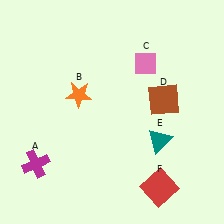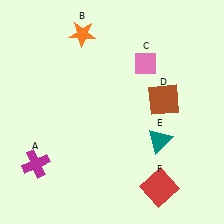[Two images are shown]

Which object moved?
The orange star (B) moved up.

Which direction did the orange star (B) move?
The orange star (B) moved up.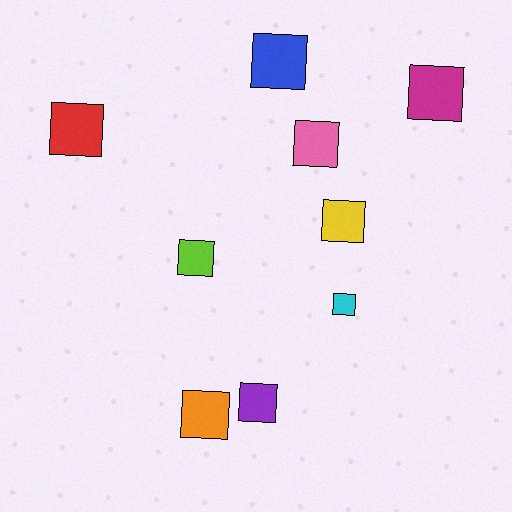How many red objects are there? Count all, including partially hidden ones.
There is 1 red object.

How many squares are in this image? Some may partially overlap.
There are 9 squares.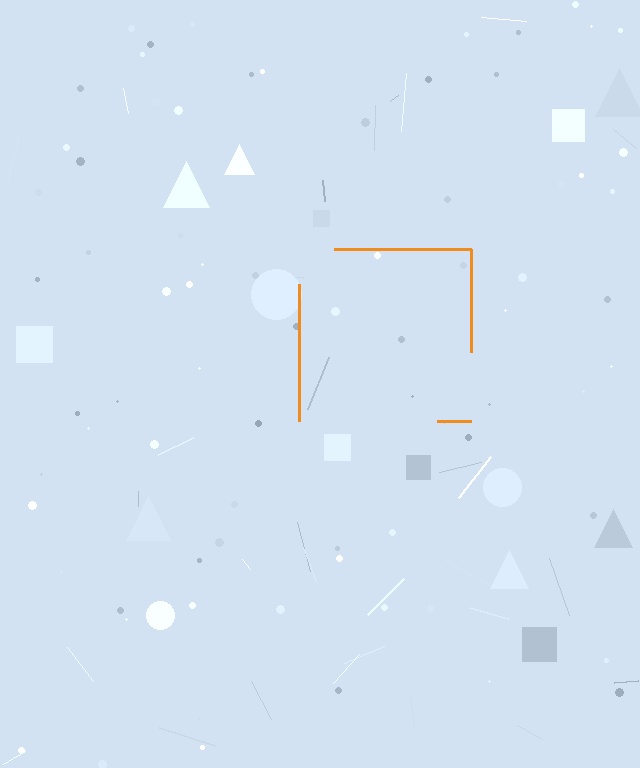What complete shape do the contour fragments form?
The contour fragments form a square.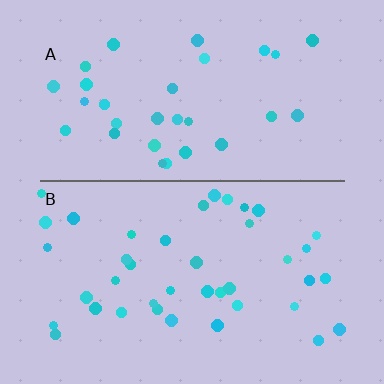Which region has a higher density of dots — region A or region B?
B (the bottom).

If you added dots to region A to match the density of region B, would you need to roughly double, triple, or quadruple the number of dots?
Approximately double.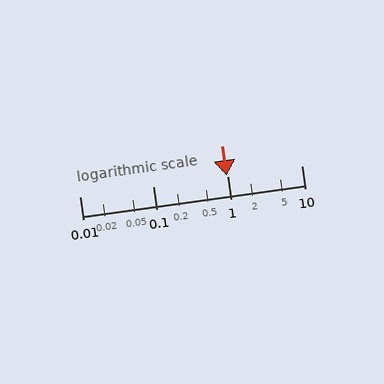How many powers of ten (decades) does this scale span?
The scale spans 3 decades, from 0.01 to 10.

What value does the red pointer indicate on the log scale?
The pointer indicates approximately 0.98.